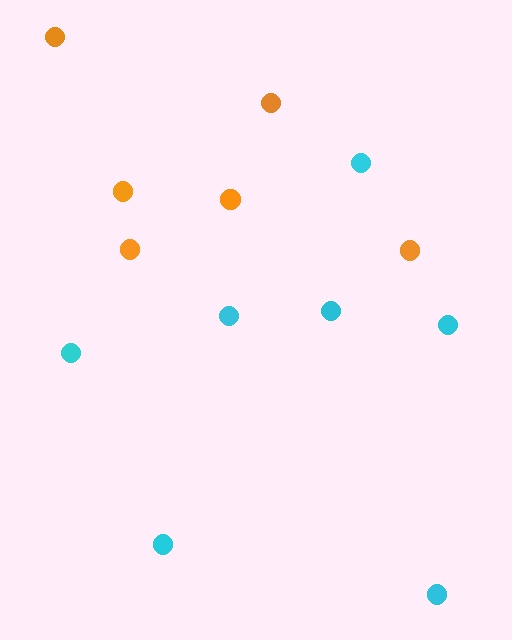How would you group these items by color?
There are 2 groups: one group of orange circles (6) and one group of cyan circles (7).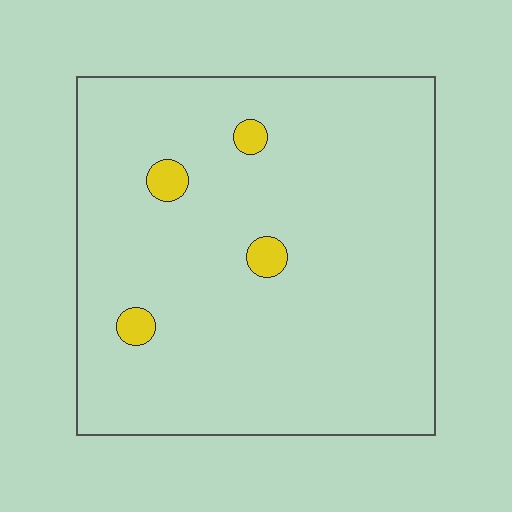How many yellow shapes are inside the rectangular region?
4.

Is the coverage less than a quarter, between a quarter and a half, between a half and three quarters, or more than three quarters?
Less than a quarter.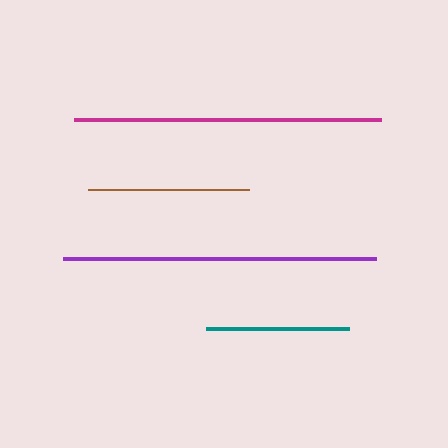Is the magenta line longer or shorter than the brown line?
The magenta line is longer than the brown line.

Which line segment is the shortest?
The teal line is the shortest at approximately 142 pixels.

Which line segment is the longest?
The purple line is the longest at approximately 312 pixels.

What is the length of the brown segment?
The brown segment is approximately 161 pixels long.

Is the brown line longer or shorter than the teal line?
The brown line is longer than the teal line.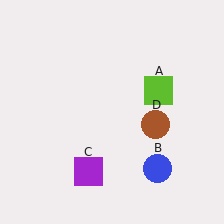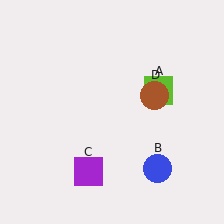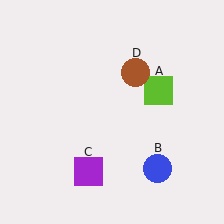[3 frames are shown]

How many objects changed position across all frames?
1 object changed position: brown circle (object D).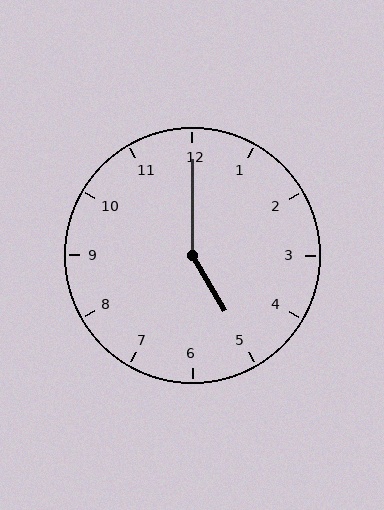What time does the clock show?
5:00.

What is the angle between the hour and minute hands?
Approximately 150 degrees.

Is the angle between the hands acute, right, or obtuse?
It is obtuse.